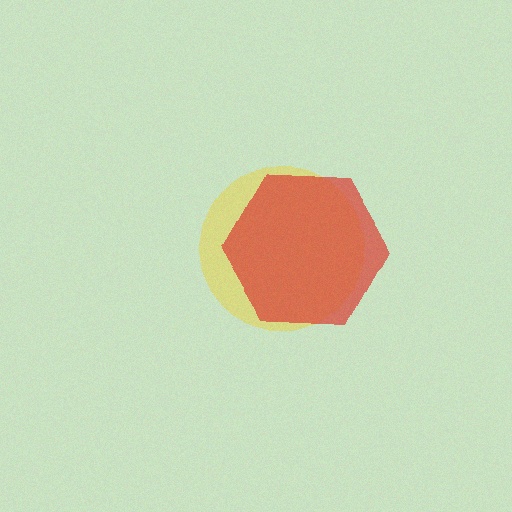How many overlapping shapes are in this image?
There are 2 overlapping shapes in the image.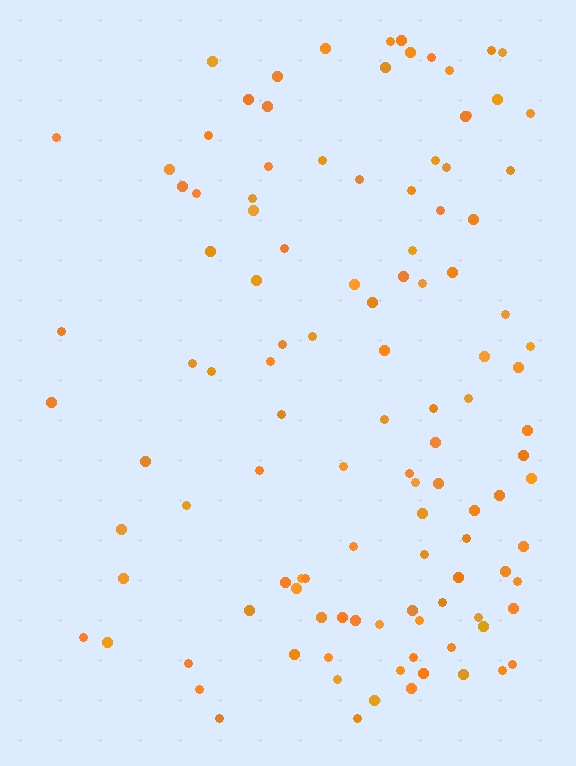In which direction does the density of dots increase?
From left to right, with the right side densest.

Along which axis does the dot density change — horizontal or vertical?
Horizontal.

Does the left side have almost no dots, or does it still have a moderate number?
Still a moderate number, just noticeably fewer than the right.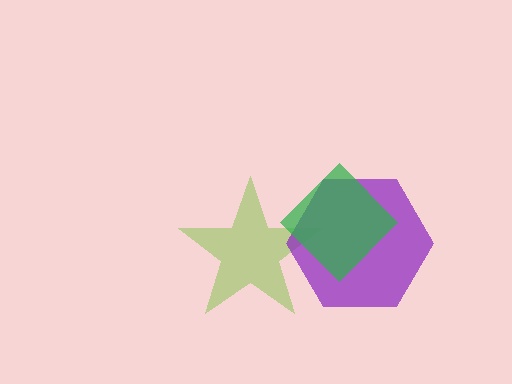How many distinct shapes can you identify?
There are 3 distinct shapes: a lime star, a purple hexagon, a green diamond.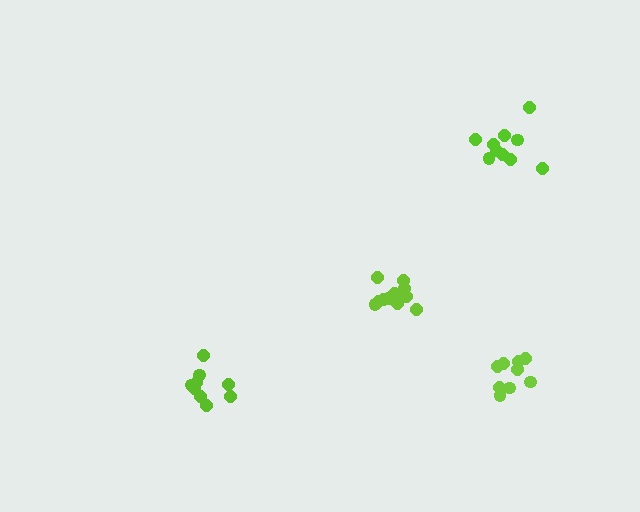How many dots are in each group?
Group 1: 9 dots, Group 2: 9 dots, Group 3: 10 dots, Group 4: 11 dots (39 total).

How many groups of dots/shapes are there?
There are 4 groups.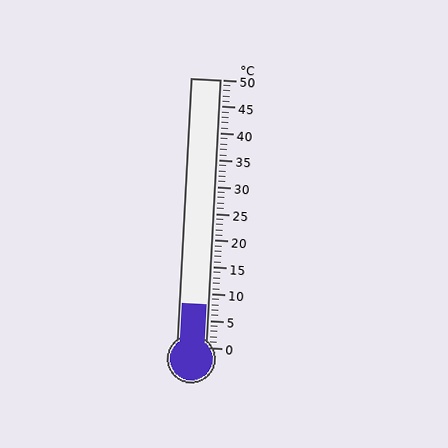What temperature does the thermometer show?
The thermometer shows approximately 8°C.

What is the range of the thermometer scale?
The thermometer scale ranges from 0°C to 50°C.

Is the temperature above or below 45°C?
The temperature is below 45°C.